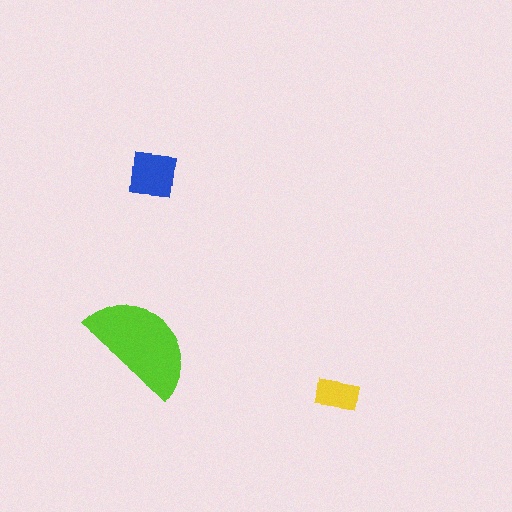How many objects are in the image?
There are 3 objects in the image.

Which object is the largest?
The lime semicircle.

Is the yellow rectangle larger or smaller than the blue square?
Smaller.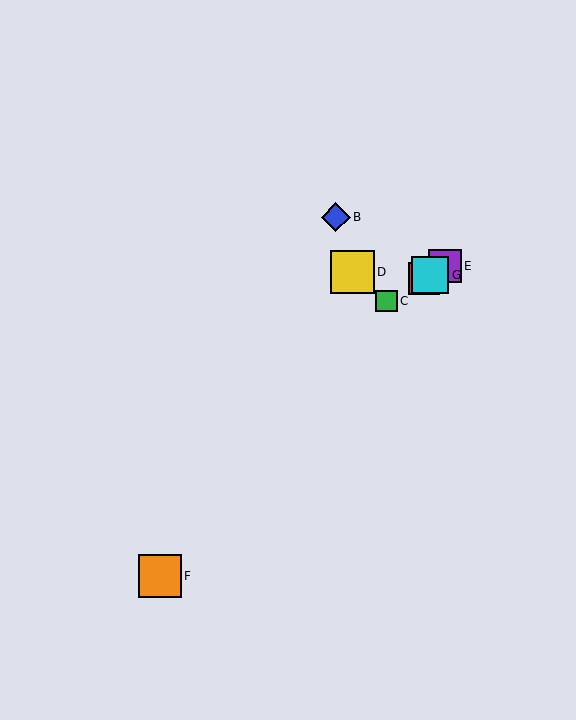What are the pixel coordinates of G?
Object G is at (430, 275).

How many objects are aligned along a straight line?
4 objects (A, C, E, G) are aligned along a straight line.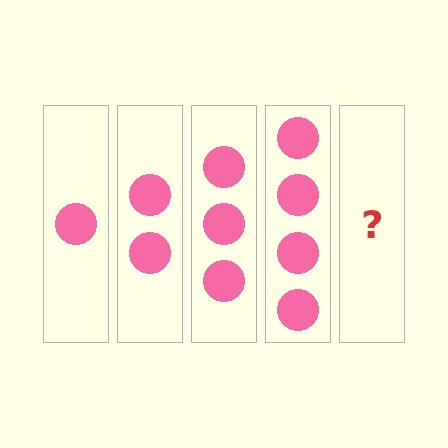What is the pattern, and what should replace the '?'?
The pattern is that each step adds one more circle. The '?' should be 5 circles.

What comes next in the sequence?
The next element should be 5 circles.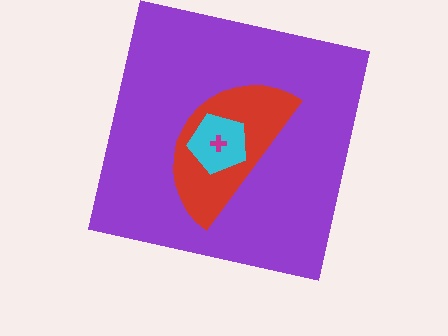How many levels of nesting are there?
4.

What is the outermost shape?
The purple square.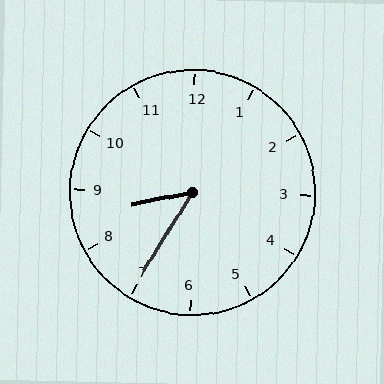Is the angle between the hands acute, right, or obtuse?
It is acute.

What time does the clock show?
8:35.